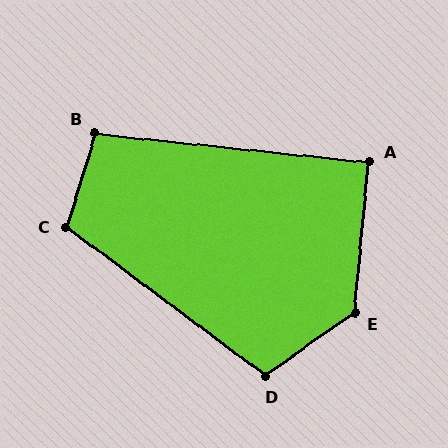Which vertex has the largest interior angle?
E, at approximately 131 degrees.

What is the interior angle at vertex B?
Approximately 101 degrees (obtuse).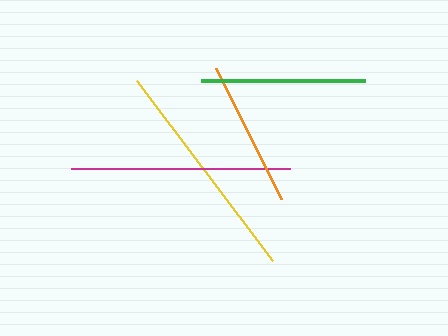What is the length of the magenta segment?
The magenta segment is approximately 220 pixels long.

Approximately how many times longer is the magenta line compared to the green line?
The magenta line is approximately 1.3 times the length of the green line.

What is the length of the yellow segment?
The yellow segment is approximately 225 pixels long.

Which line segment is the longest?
The yellow line is the longest at approximately 225 pixels.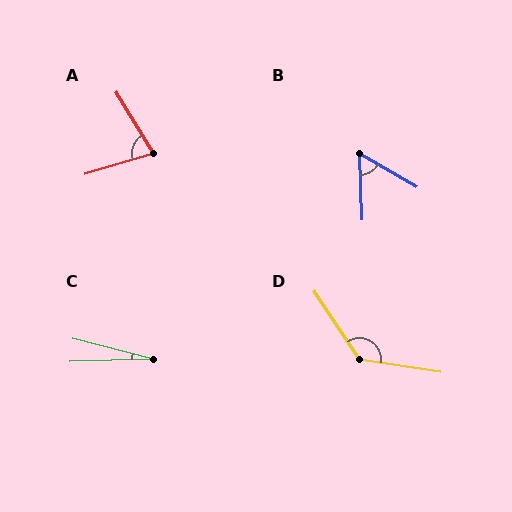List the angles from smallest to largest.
C (16°), B (58°), A (76°), D (132°).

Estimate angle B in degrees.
Approximately 58 degrees.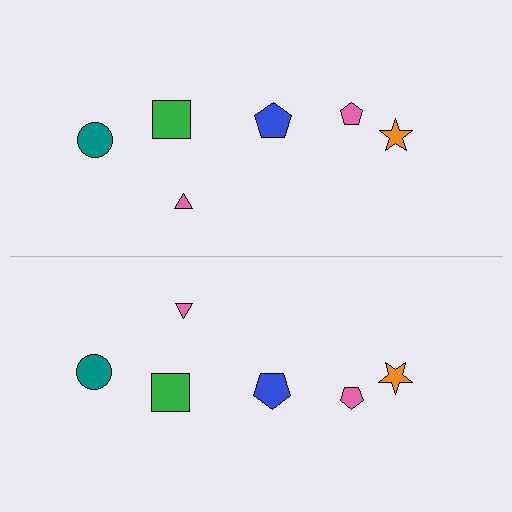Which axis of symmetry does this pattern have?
The pattern has a horizontal axis of symmetry running through the center of the image.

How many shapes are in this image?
There are 12 shapes in this image.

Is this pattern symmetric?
Yes, this pattern has bilateral (reflection) symmetry.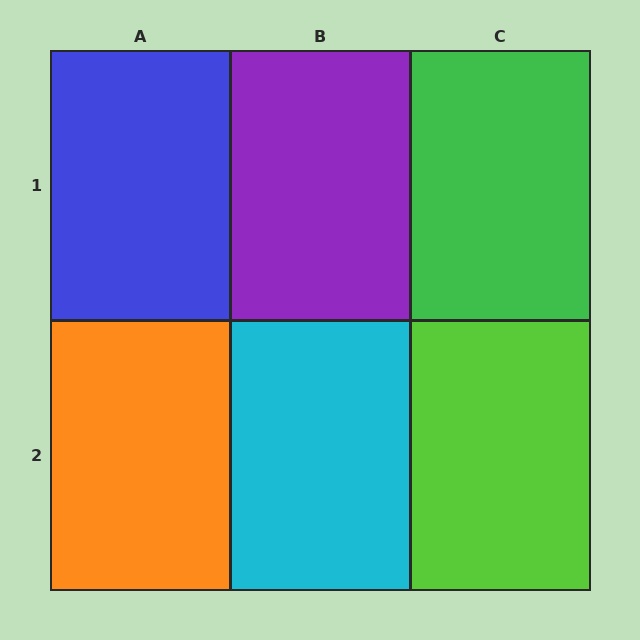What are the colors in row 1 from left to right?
Blue, purple, green.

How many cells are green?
1 cell is green.